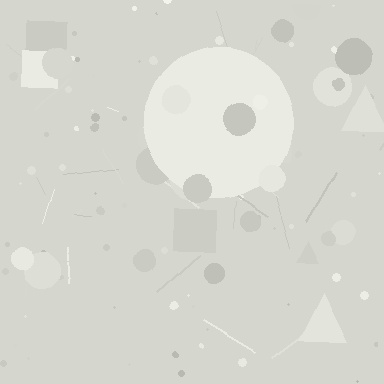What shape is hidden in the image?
A circle is hidden in the image.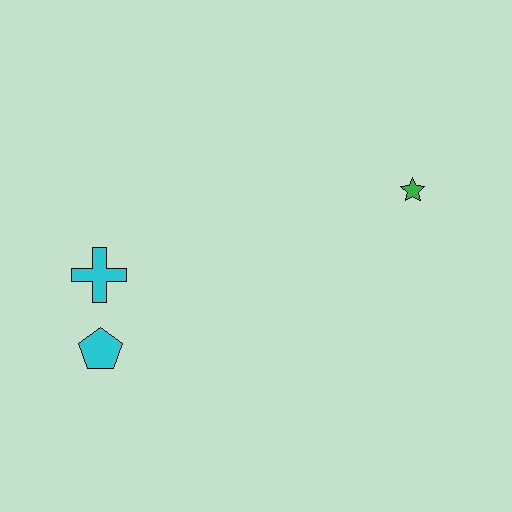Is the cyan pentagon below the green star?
Yes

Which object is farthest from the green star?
The cyan pentagon is farthest from the green star.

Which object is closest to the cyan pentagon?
The cyan cross is closest to the cyan pentagon.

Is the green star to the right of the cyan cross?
Yes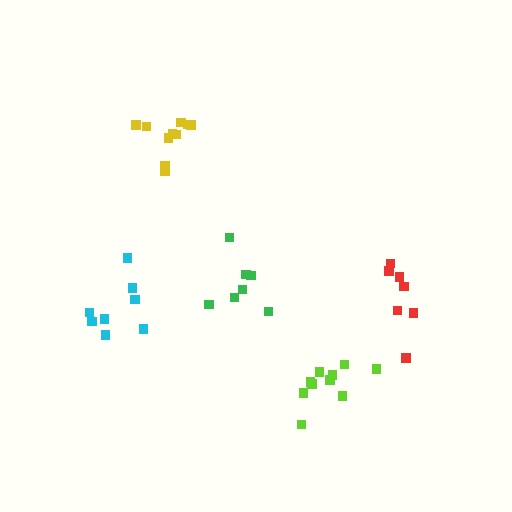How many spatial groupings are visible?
There are 5 spatial groupings.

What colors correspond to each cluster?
The clusters are colored: green, lime, yellow, red, cyan.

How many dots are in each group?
Group 1: 7 dots, Group 2: 10 dots, Group 3: 10 dots, Group 4: 7 dots, Group 5: 8 dots (42 total).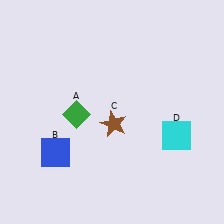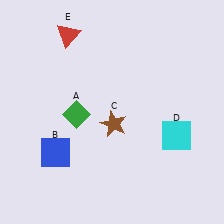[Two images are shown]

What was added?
A red triangle (E) was added in Image 2.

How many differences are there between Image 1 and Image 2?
There is 1 difference between the two images.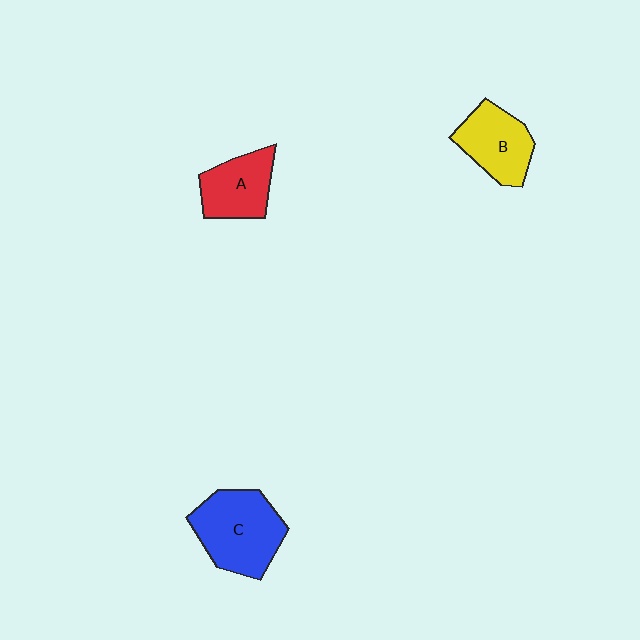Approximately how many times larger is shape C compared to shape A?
Approximately 1.5 times.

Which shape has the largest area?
Shape C (blue).